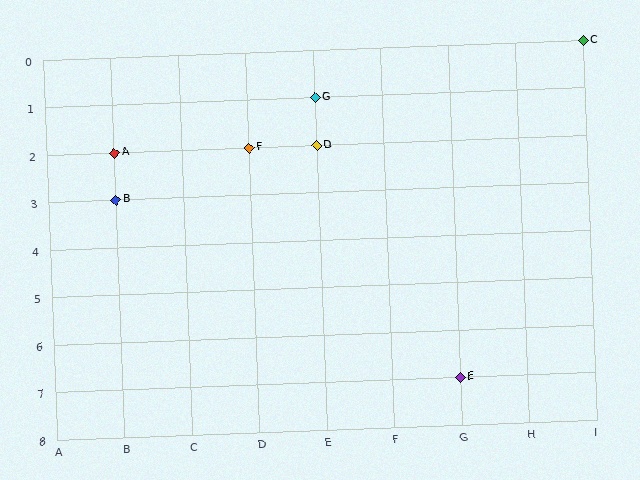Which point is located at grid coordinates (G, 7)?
Point E is at (G, 7).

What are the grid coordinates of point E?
Point E is at grid coordinates (G, 7).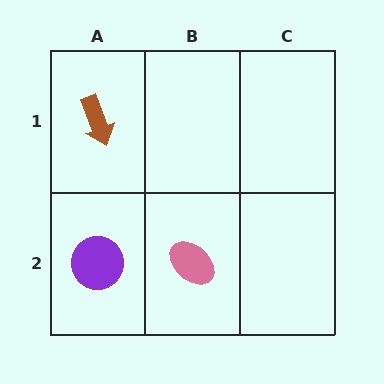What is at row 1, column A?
A brown arrow.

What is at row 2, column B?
A pink ellipse.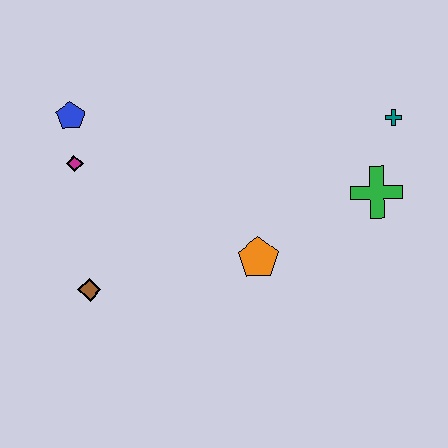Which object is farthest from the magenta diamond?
The teal cross is farthest from the magenta diamond.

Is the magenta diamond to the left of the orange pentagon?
Yes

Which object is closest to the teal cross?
The green cross is closest to the teal cross.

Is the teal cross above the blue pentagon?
No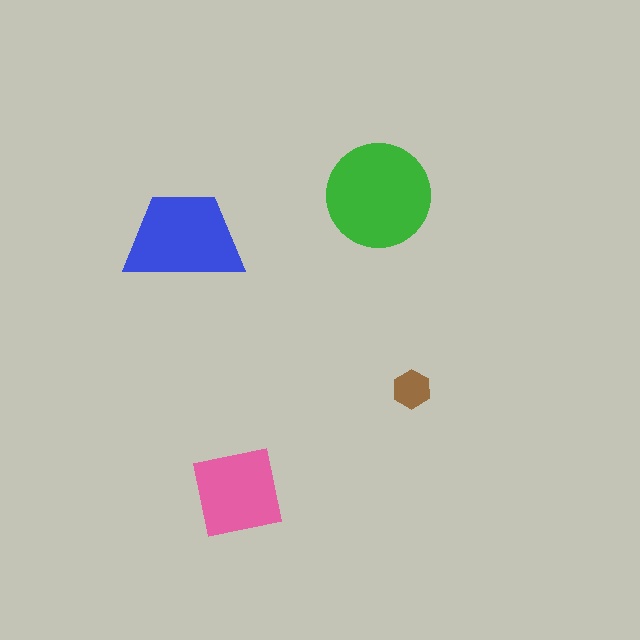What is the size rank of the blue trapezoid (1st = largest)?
2nd.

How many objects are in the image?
There are 4 objects in the image.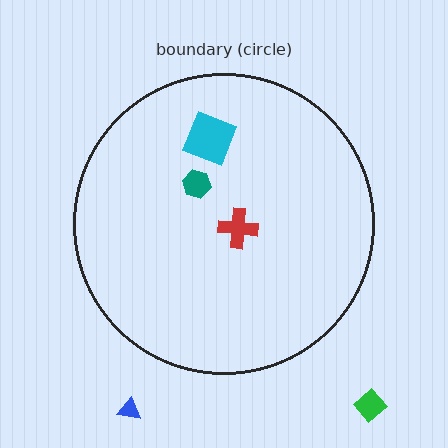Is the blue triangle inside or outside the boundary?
Outside.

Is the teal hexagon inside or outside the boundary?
Inside.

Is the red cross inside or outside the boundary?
Inside.